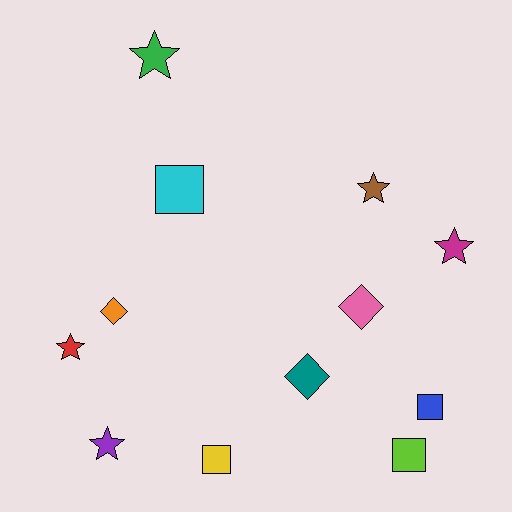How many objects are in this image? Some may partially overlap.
There are 12 objects.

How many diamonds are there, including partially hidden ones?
There are 3 diamonds.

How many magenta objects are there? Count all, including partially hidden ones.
There is 1 magenta object.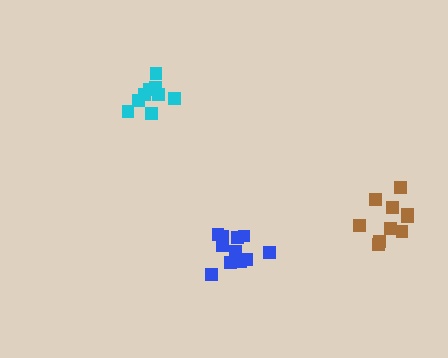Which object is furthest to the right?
The brown cluster is rightmost.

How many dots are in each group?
Group 1: 10 dots, Group 2: 9 dots, Group 3: 11 dots (30 total).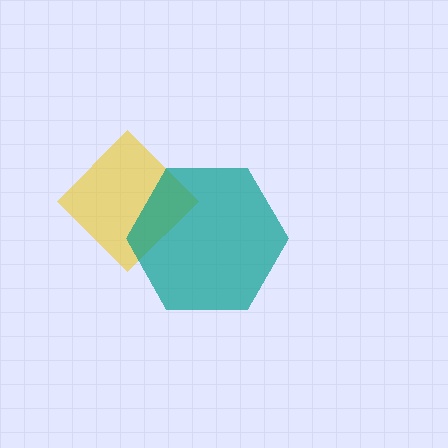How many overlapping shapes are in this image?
There are 2 overlapping shapes in the image.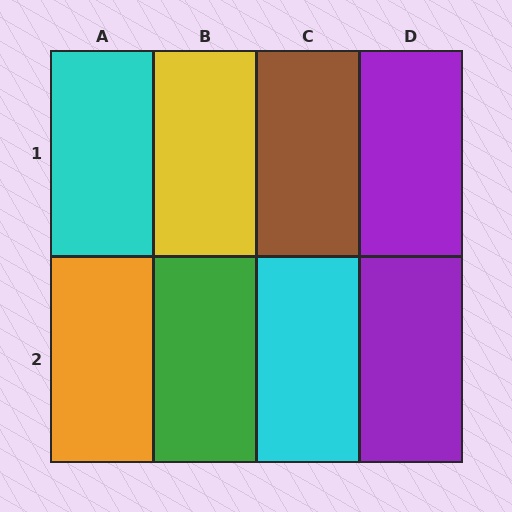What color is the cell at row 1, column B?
Yellow.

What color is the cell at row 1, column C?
Brown.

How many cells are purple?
2 cells are purple.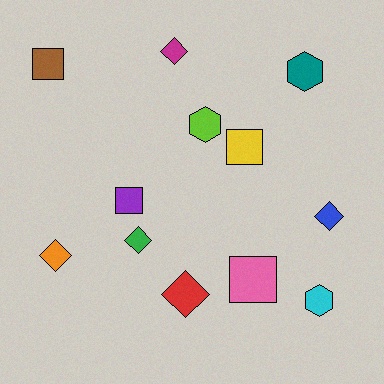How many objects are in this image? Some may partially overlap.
There are 12 objects.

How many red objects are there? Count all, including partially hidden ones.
There is 1 red object.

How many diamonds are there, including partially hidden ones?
There are 5 diamonds.